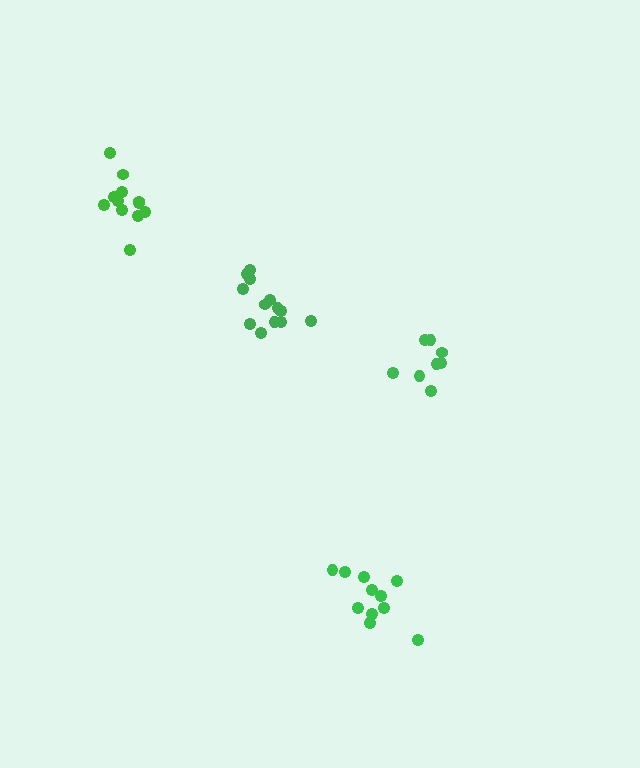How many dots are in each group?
Group 1: 11 dots, Group 2: 13 dots, Group 3: 13 dots, Group 4: 8 dots (45 total).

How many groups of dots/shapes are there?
There are 4 groups.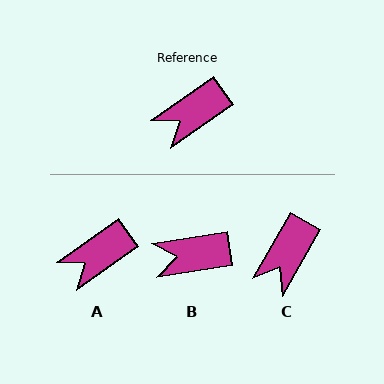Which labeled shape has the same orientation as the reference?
A.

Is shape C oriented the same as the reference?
No, it is off by about 25 degrees.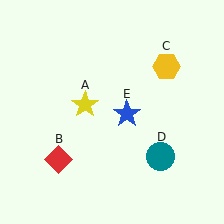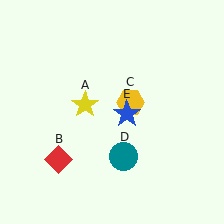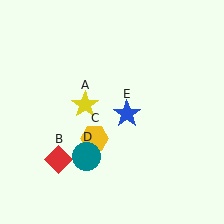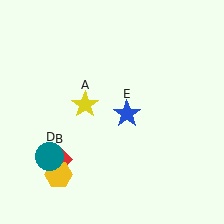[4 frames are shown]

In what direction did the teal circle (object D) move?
The teal circle (object D) moved left.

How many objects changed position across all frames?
2 objects changed position: yellow hexagon (object C), teal circle (object D).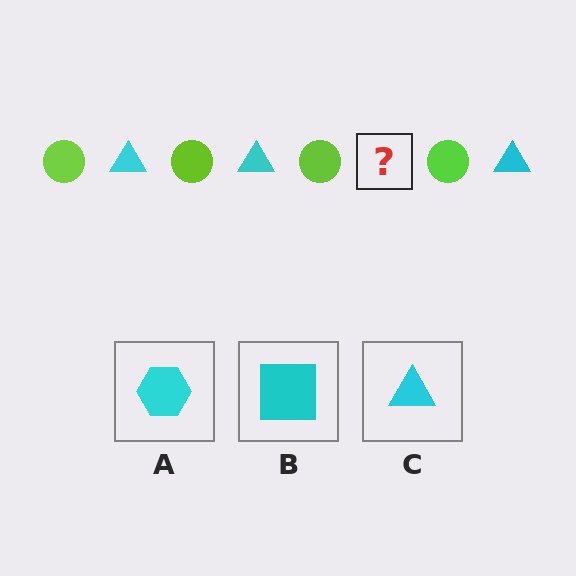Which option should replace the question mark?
Option C.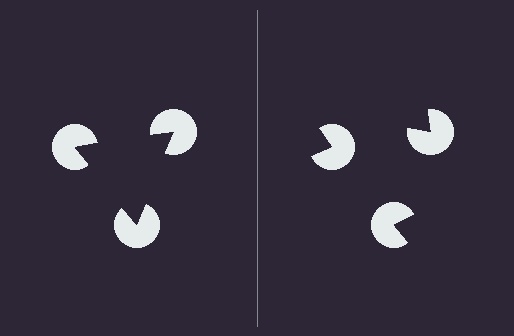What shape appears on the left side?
An illusory triangle.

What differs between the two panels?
The pac-man discs are positioned identically on both sides; only the wedge orientations differ. On the left they align to a triangle; on the right they are misaligned.